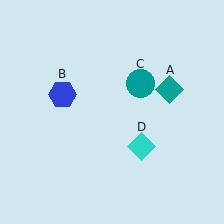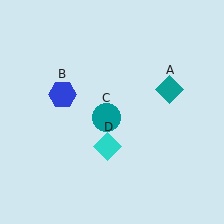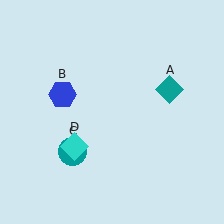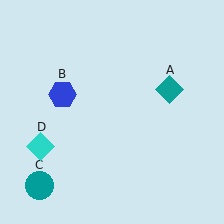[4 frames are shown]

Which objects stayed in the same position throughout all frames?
Teal diamond (object A) and blue hexagon (object B) remained stationary.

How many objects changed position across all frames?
2 objects changed position: teal circle (object C), cyan diamond (object D).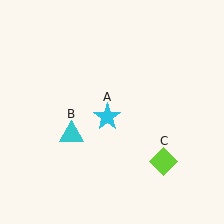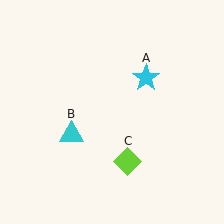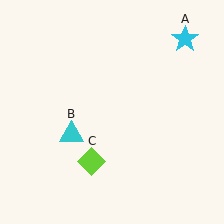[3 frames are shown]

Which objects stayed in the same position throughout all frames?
Cyan triangle (object B) remained stationary.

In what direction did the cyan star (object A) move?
The cyan star (object A) moved up and to the right.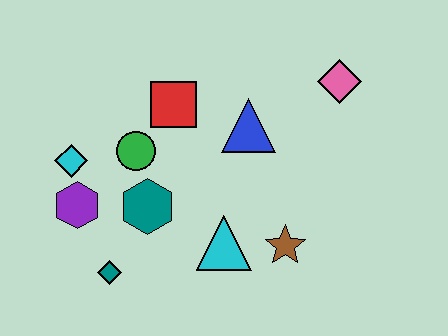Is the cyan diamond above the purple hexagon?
Yes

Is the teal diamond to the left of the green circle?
Yes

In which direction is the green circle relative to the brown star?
The green circle is to the left of the brown star.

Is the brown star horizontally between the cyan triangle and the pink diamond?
Yes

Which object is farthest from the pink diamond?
The teal diamond is farthest from the pink diamond.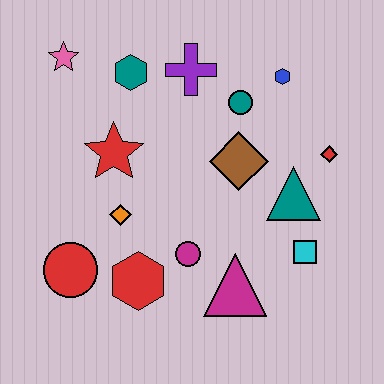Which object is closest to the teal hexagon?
The purple cross is closest to the teal hexagon.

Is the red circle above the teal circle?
No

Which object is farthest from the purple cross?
The red circle is farthest from the purple cross.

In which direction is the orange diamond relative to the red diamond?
The orange diamond is to the left of the red diamond.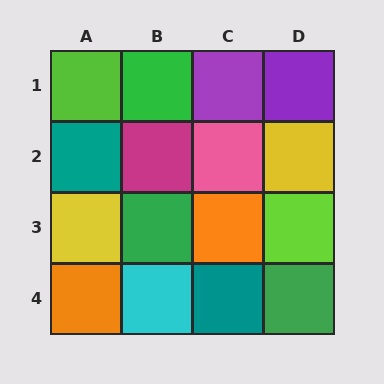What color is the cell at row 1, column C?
Purple.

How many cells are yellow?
2 cells are yellow.